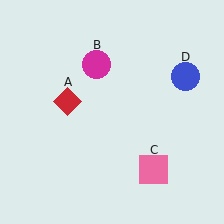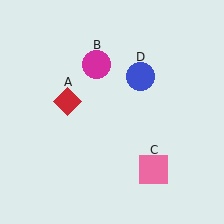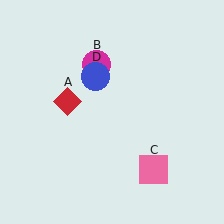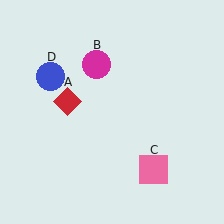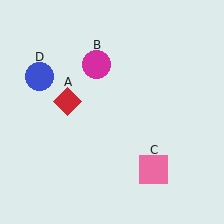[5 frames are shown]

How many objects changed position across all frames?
1 object changed position: blue circle (object D).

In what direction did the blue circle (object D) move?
The blue circle (object D) moved left.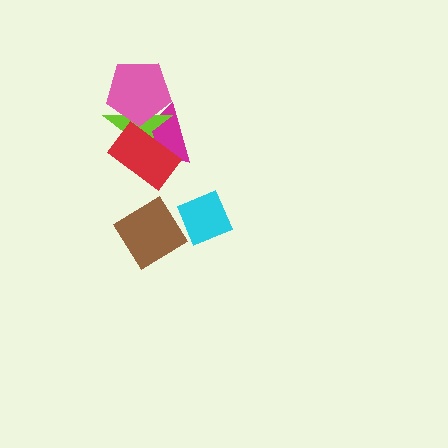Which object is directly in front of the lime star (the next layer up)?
The pink pentagon is directly in front of the lime star.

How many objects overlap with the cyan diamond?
0 objects overlap with the cyan diamond.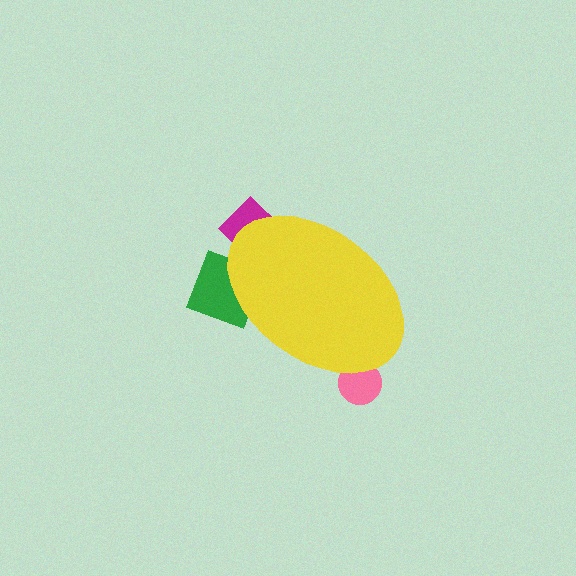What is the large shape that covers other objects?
A yellow ellipse.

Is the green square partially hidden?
Yes, the green square is partially hidden behind the yellow ellipse.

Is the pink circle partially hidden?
Yes, the pink circle is partially hidden behind the yellow ellipse.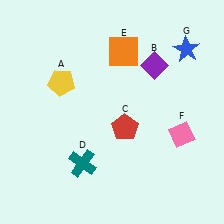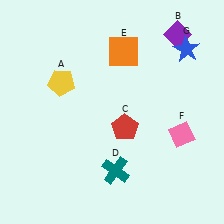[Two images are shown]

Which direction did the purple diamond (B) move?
The purple diamond (B) moved up.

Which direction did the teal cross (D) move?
The teal cross (D) moved right.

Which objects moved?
The objects that moved are: the purple diamond (B), the teal cross (D).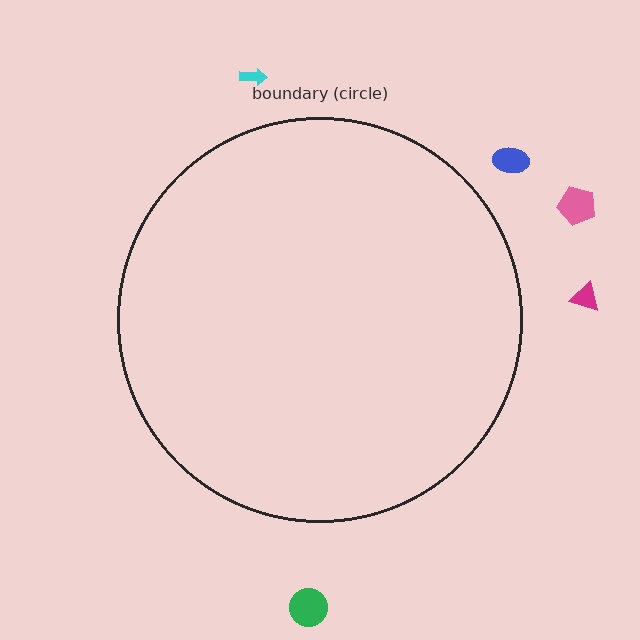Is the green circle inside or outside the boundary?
Outside.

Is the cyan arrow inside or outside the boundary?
Outside.